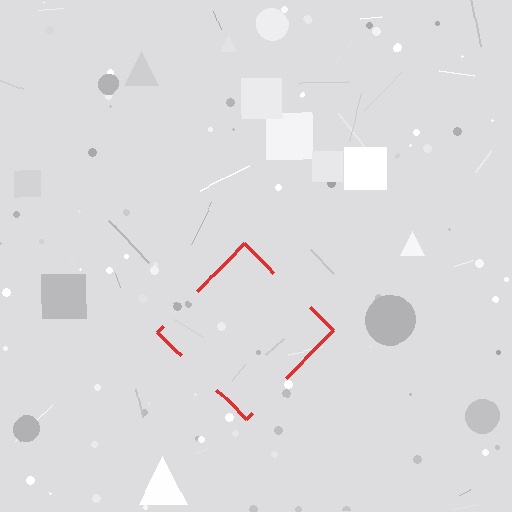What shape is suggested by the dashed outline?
The dashed outline suggests a diamond.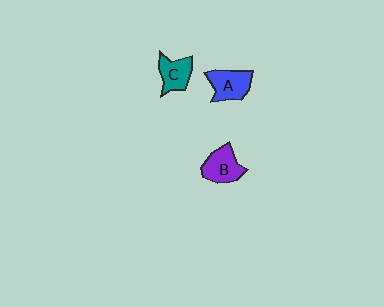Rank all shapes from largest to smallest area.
From largest to smallest: B (purple), A (blue), C (teal).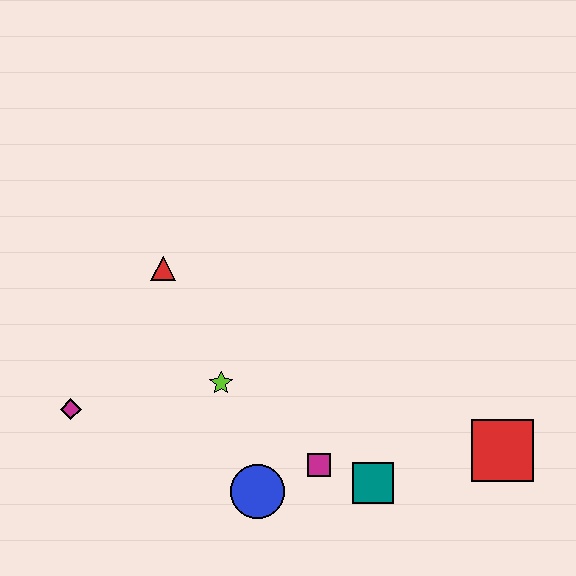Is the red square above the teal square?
Yes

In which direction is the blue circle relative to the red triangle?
The blue circle is below the red triangle.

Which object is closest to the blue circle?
The magenta square is closest to the blue circle.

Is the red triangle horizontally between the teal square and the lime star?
No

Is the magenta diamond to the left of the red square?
Yes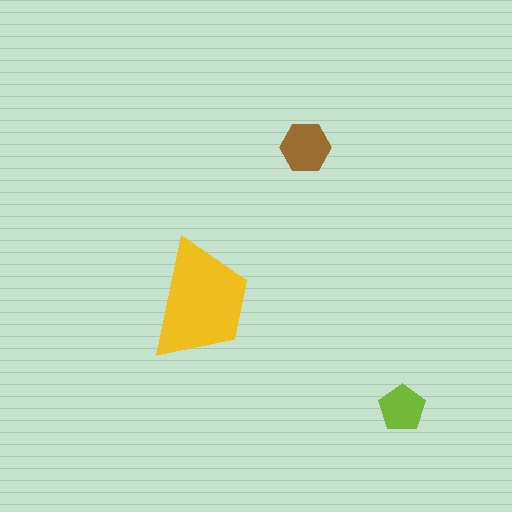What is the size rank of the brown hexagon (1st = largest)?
2nd.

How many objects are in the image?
There are 3 objects in the image.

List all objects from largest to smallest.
The yellow trapezoid, the brown hexagon, the lime pentagon.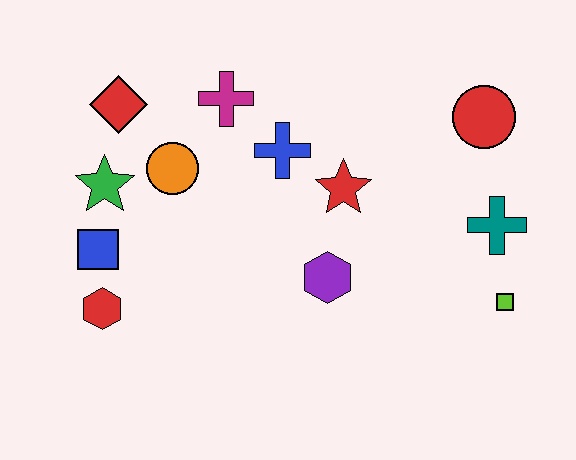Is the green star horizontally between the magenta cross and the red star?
No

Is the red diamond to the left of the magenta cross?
Yes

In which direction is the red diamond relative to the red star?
The red diamond is to the left of the red star.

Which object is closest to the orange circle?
The green star is closest to the orange circle.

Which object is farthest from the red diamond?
The lime square is farthest from the red diamond.